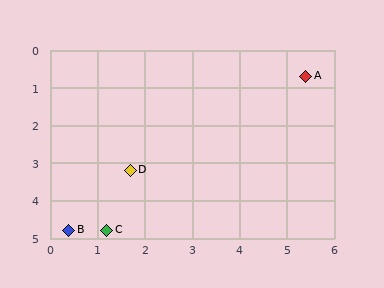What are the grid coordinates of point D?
Point D is at approximately (1.7, 3.2).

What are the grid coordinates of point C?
Point C is at approximately (1.2, 4.8).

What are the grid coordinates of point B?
Point B is at approximately (0.4, 4.8).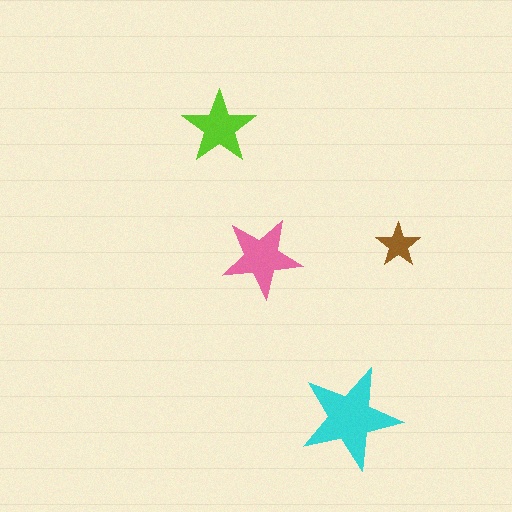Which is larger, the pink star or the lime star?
The pink one.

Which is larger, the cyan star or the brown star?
The cyan one.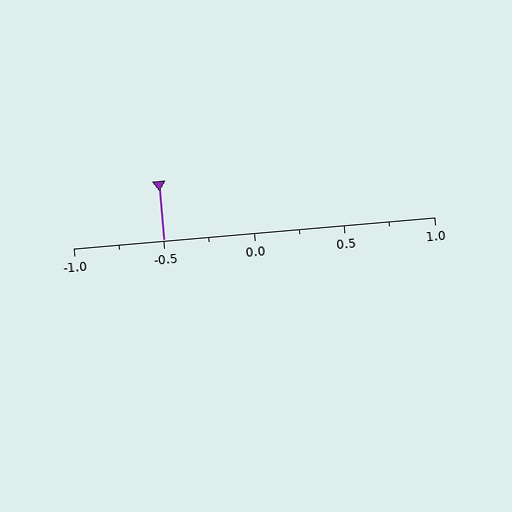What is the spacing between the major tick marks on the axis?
The major ticks are spaced 0.5 apart.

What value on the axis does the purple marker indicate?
The marker indicates approximately -0.5.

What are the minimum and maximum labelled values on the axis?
The axis runs from -1.0 to 1.0.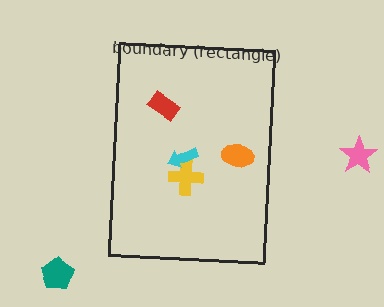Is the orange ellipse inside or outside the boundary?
Inside.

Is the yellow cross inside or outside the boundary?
Inside.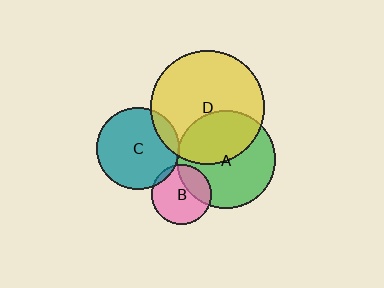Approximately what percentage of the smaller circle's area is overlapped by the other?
Approximately 15%.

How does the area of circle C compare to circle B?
Approximately 1.9 times.